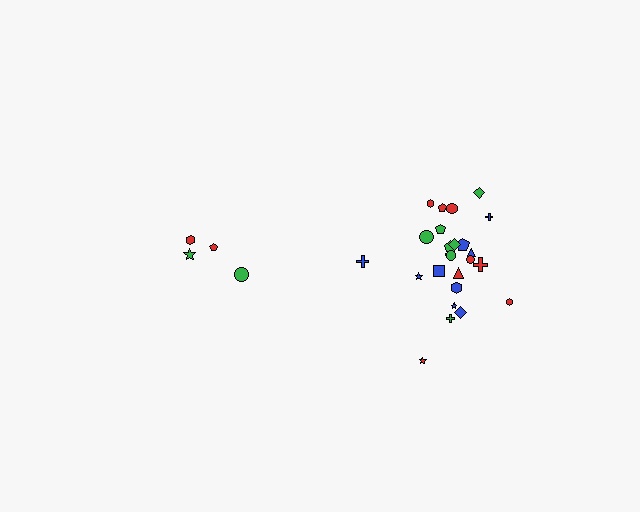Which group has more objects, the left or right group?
The right group.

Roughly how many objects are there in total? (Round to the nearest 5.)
Roughly 30 objects in total.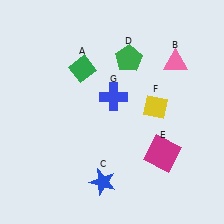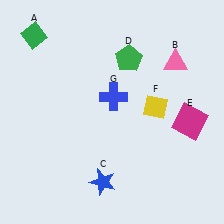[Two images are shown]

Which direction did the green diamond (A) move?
The green diamond (A) moved left.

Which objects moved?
The objects that moved are: the green diamond (A), the magenta square (E).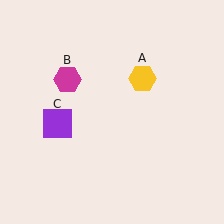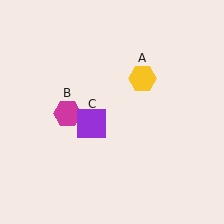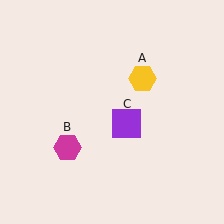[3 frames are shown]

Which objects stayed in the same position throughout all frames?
Yellow hexagon (object A) remained stationary.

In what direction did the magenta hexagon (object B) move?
The magenta hexagon (object B) moved down.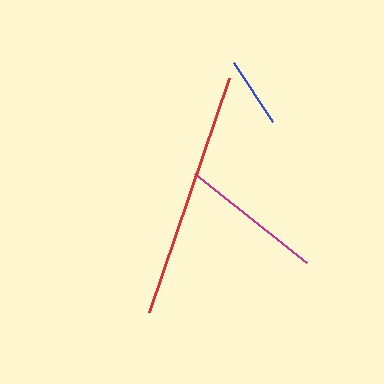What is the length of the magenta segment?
The magenta segment is approximately 144 pixels long.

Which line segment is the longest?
The red line is the longest at approximately 247 pixels.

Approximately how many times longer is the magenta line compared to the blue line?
The magenta line is approximately 2.1 times the length of the blue line.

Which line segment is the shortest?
The blue line is the shortest at approximately 70 pixels.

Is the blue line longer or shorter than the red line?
The red line is longer than the blue line.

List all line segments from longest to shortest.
From longest to shortest: red, magenta, blue.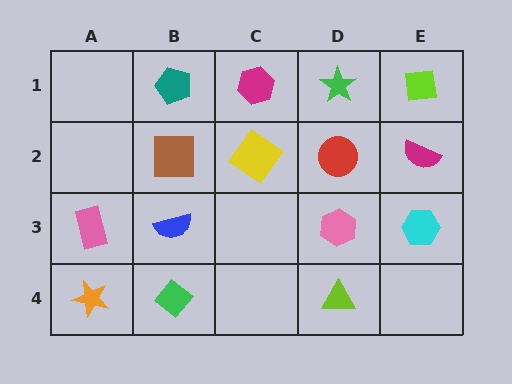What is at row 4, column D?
A lime triangle.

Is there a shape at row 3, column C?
No, that cell is empty.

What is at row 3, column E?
A cyan hexagon.